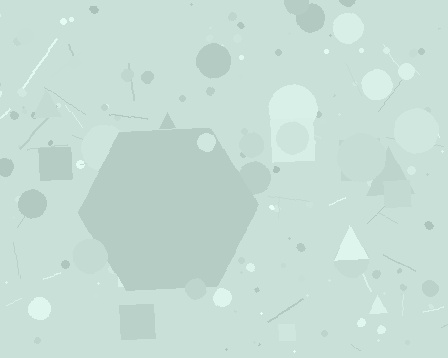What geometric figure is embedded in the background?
A hexagon is embedded in the background.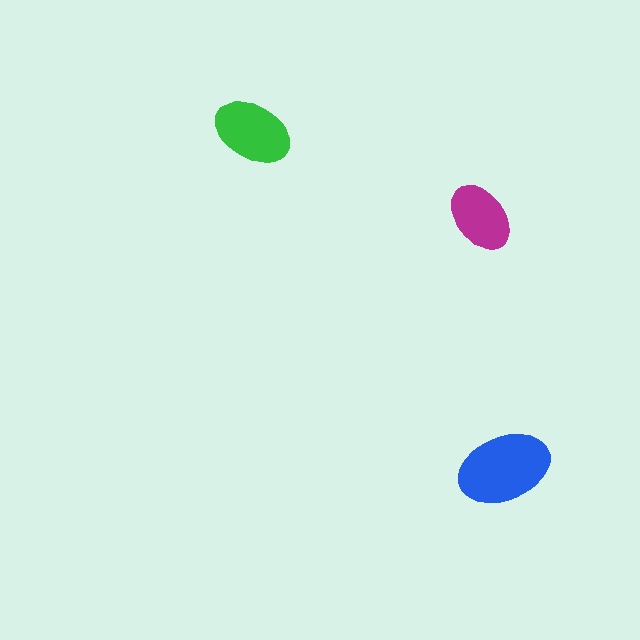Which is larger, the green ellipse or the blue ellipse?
The blue one.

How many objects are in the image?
There are 3 objects in the image.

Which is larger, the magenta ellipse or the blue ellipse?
The blue one.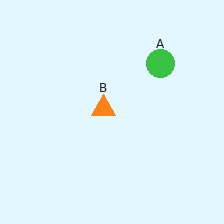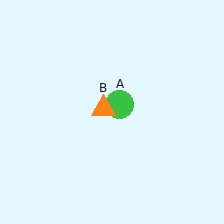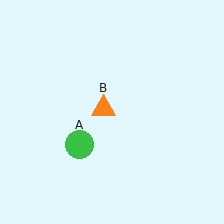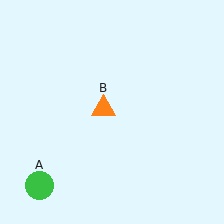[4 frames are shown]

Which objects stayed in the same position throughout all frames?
Orange triangle (object B) remained stationary.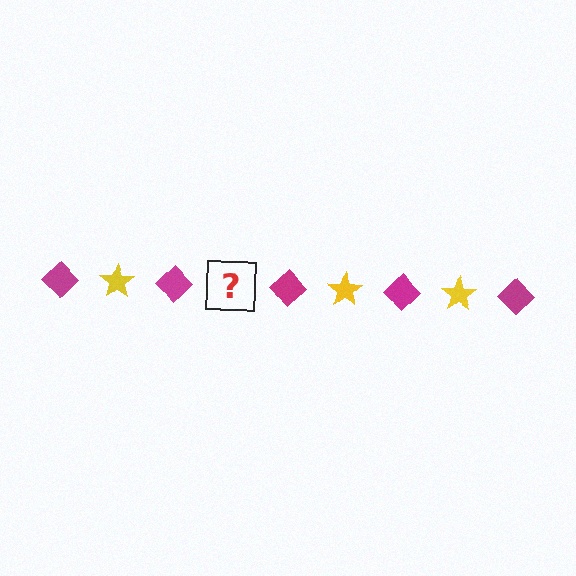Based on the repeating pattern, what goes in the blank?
The blank should be a yellow star.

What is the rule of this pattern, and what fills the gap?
The rule is that the pattern alternates between magenta diamond and yellow star. The gap should be filled with a yellow star.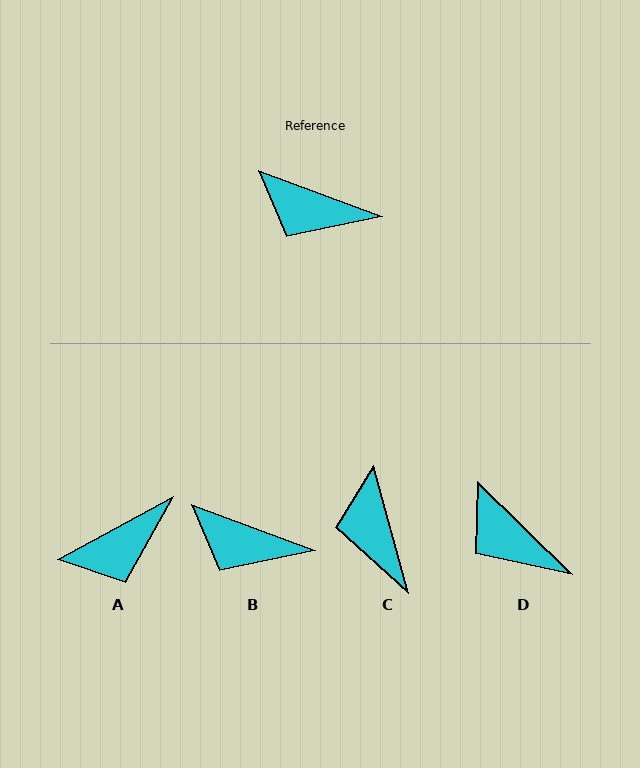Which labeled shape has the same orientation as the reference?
B.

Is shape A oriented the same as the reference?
No, it is off by about 49 degrees.